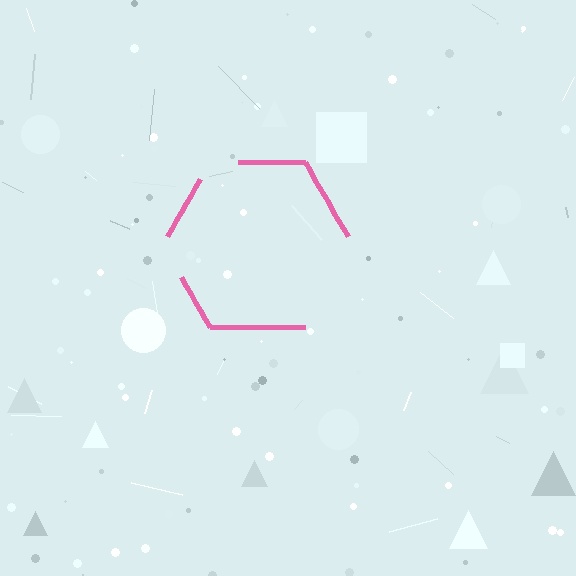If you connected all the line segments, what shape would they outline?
They would outline a hexagon.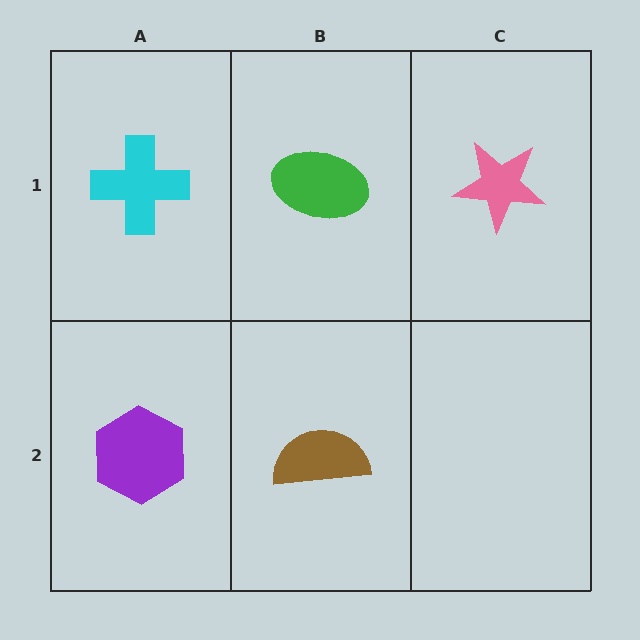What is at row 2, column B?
A brown semicircle.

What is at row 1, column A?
A cyan cross.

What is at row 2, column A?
A purple hexagon.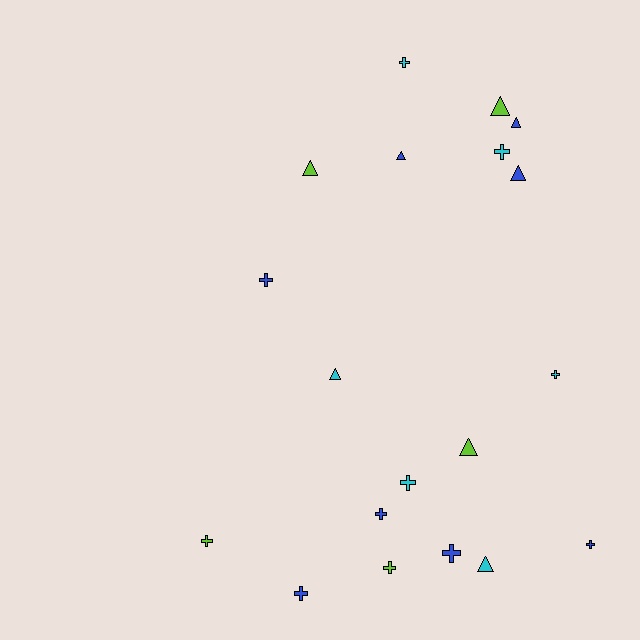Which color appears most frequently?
Blue, with 8 objects.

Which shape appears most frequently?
Cross, with 11 objects.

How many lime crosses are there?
There are 2 lime crosses.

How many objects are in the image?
There are 19 objects.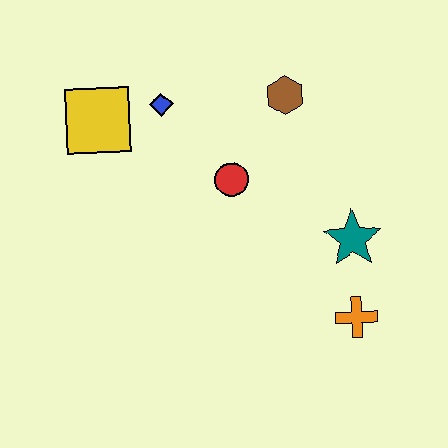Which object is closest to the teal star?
The orange cross is closest to the teal star.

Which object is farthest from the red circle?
The orange cross is farthest from the red circle.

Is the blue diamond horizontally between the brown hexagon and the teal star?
No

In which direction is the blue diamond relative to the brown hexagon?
The blue diamond is to the left of the brown hexagon.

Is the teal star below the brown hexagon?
Yes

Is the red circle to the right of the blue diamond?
Yes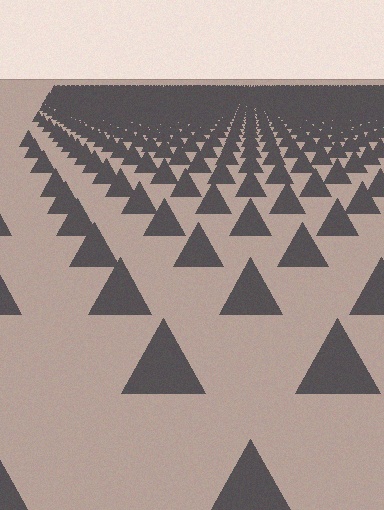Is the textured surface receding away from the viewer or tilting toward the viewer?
The surface is receding away from the viewer. Texture elements get smaller and denser toward the top.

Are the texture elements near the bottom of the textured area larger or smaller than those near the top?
Larger. Near the bottom, elements are closer to the viewer and appear at a bigger on-screen size.